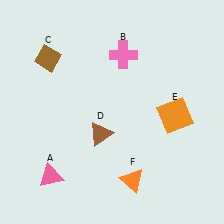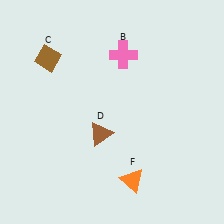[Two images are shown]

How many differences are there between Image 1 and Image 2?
There are 2 differences between the two images.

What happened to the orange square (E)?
The orange square (E) was removed in Image 2. It was in the bottom-right area of Image 1.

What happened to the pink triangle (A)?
The pink triangle (A) was removed in Image 2. It was in the bottom-left area of Image 1.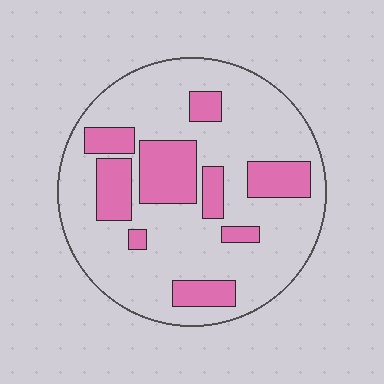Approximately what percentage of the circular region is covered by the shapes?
Approximately 25%.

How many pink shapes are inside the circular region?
9.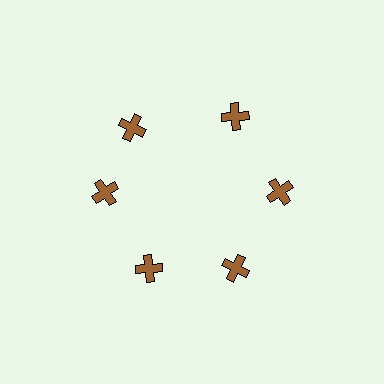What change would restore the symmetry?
The symmetry would be restored by rotating it back into even spacing with its neighbors so that all 6 crosses sit at equal angles and equal distance from the center.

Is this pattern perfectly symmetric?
No. The 6 brown crosses are arranged in a ring, but one element near the 11 o'clock position is rotated out of alignment along the ring, breaking the 6-fold rotational symmetry.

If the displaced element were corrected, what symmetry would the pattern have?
It would have 6-fold rotational symmetry — the pattern would map onto itself every 60 degrees.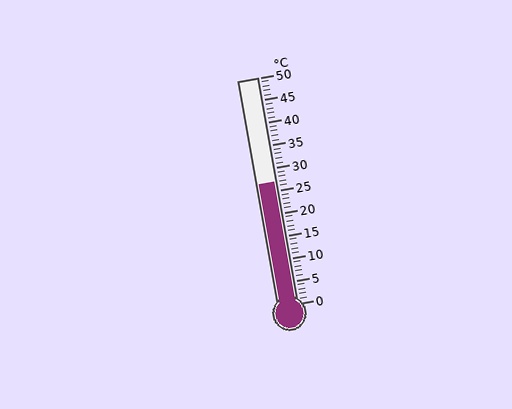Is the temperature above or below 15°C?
The temperature is above 15°C.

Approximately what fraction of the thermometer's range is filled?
The thermometer is filled to approximately 55% of its range.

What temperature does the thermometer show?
The thermometer shows approximately 27°C.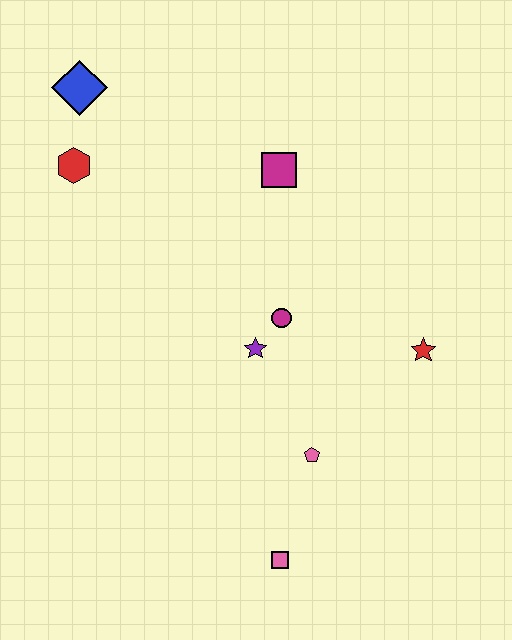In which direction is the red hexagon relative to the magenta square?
The red hexagon is to the left of the magenta square.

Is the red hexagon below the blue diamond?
Yes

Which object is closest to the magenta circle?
The purple star is closest to the magenta circle.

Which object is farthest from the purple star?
The blue diamond is farthest from the purple star.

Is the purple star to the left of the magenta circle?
Yes